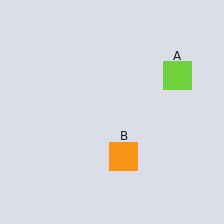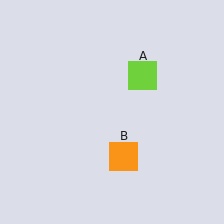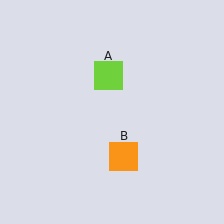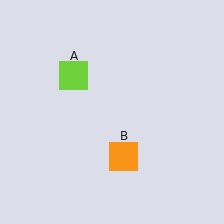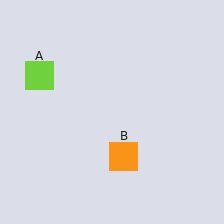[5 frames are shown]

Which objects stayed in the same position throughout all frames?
Orange square (object B) remained stationary.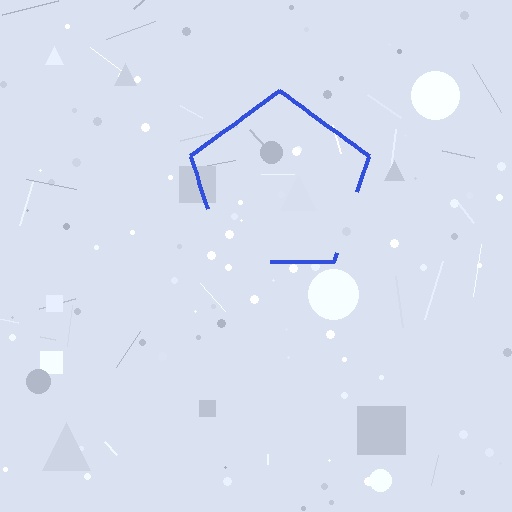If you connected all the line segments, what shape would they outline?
They would outline a pentagon.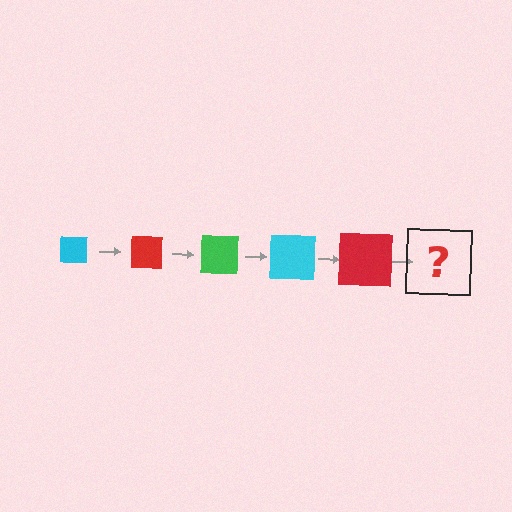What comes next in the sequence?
The next element should be a green square, larger than the previous one.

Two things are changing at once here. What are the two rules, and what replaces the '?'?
The two rules are that the square grows larger each step and the color cycles through cyan, red, and green. The '?' should be a green square, larger than the previous one.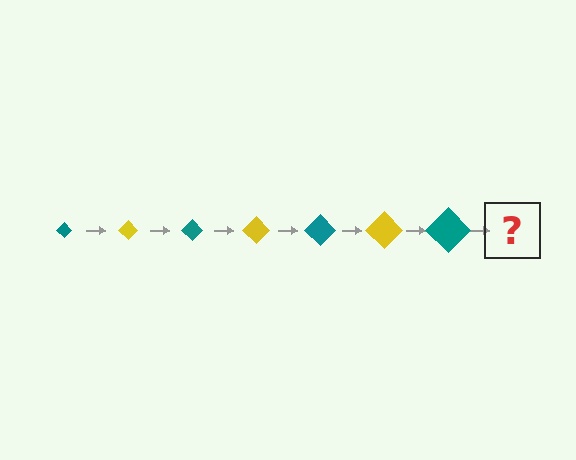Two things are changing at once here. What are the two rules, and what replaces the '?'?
The two rules are that the diamond grows larger each step and the color cycles through teal and yellow. The '?' should be a yellow diamond, larger than the previous one.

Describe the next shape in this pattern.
It should be a yellow diamond, larger than the previous one.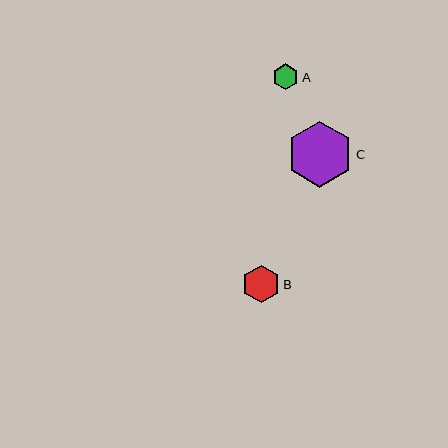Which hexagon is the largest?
Hexagon C is the largest with a size of approximately 66 pixels.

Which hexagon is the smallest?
Hexagon A is the smallest with a size of approximately 26 pixels.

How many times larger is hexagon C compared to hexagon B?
Hexagon C is approximately 1.7 times the size of hexagon B.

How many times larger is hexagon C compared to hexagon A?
Hexagon C is approximately 2.5 times the size of hexagon A.